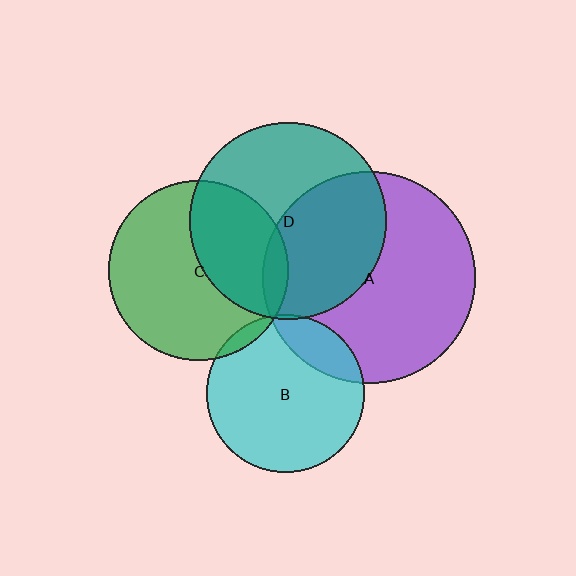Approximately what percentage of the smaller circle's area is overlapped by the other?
Approximately 15%.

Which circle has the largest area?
Circle A (purple).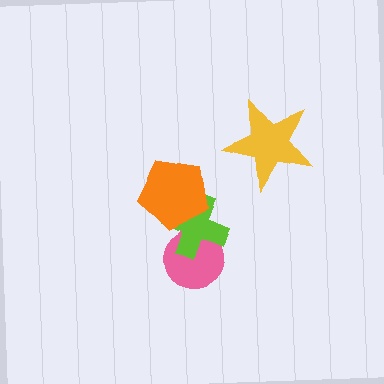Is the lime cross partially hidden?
Yes, it is partially covered by another shape.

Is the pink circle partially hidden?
Yes, it is partially covered by another shape.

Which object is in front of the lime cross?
The orange pentagon is in front of the lime cross.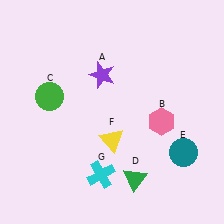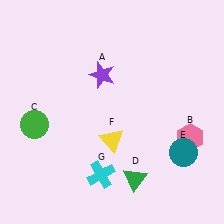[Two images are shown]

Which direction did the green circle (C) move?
The green circle (C) moved down.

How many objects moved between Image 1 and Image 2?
2 objects moved between the two images.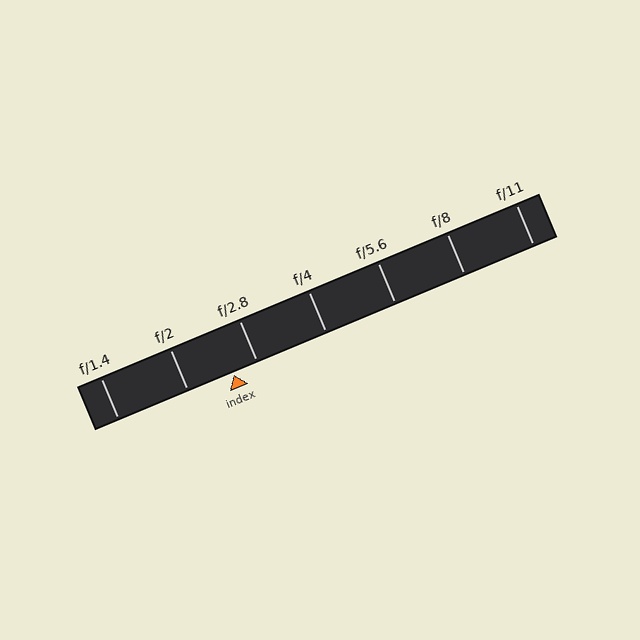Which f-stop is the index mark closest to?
The index mark is closest to f/2.8.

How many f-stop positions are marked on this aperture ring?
There are 7 f-stop positions marked.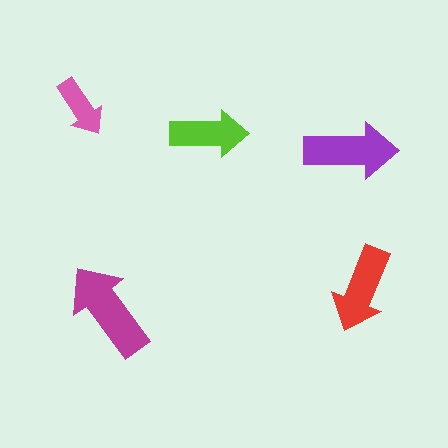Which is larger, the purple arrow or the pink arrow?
The purple one.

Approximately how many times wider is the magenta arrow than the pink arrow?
About 1.5 times wider.